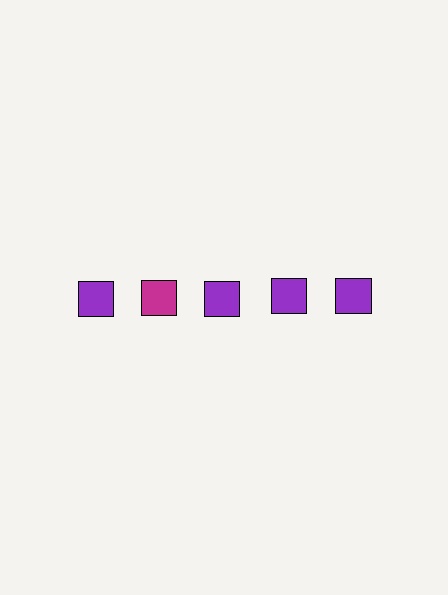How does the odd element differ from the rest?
It has a different color: magenta instead of purple.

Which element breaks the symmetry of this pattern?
The magenta square in the top row, second from left column breaks the symmetry. All other shapes are purple squares.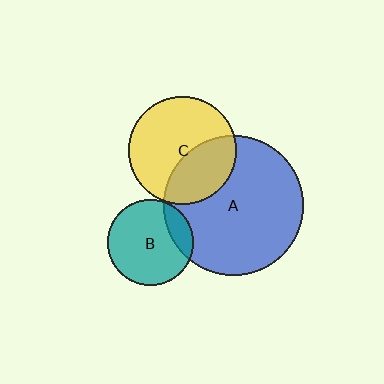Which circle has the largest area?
Circle A (blue).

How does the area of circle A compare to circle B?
Approximately 2.7 times.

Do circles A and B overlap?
Yes.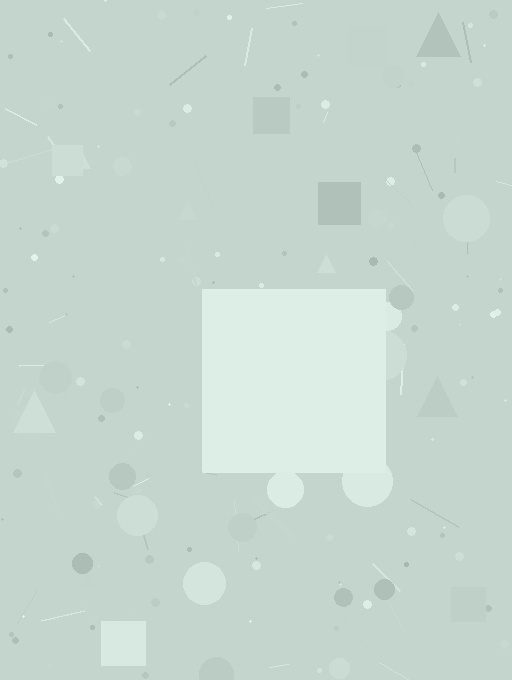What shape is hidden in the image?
A square is hidden in the image.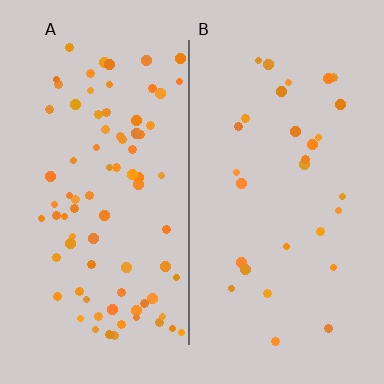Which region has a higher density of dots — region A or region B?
A (the left).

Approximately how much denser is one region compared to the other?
Approximately 2.8× — region A over region B.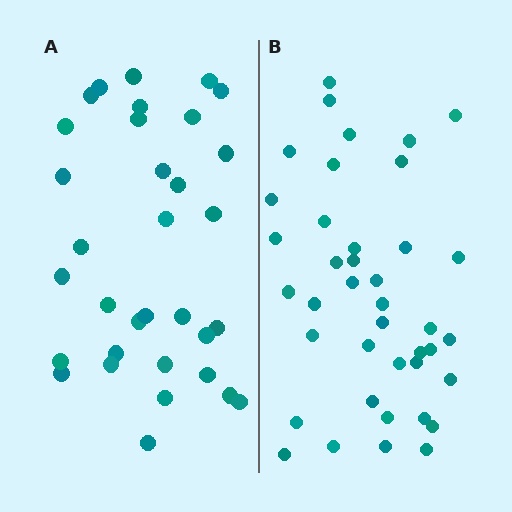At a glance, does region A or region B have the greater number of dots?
Region B (the right region) has more dots.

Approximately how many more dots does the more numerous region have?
Region B has roughly 8 or so more dots than region A.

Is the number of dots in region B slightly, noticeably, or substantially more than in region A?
Region B has only slightly more — the two regions are fairly close. The ratio is roughly 1.2 to 1.